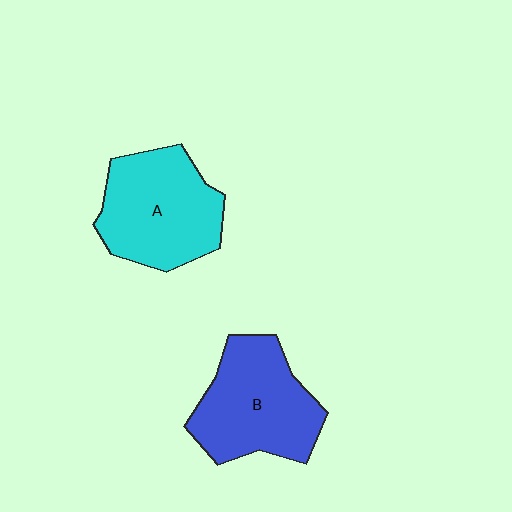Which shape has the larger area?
Shape B (blue).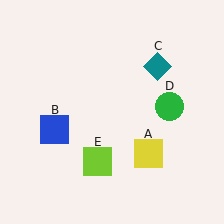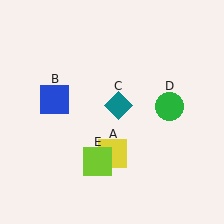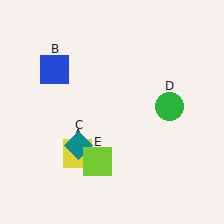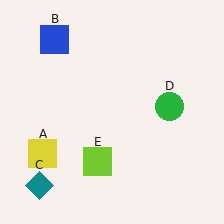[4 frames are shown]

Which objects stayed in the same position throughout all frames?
Green circle (object D) and lime square (object E) remained stationary.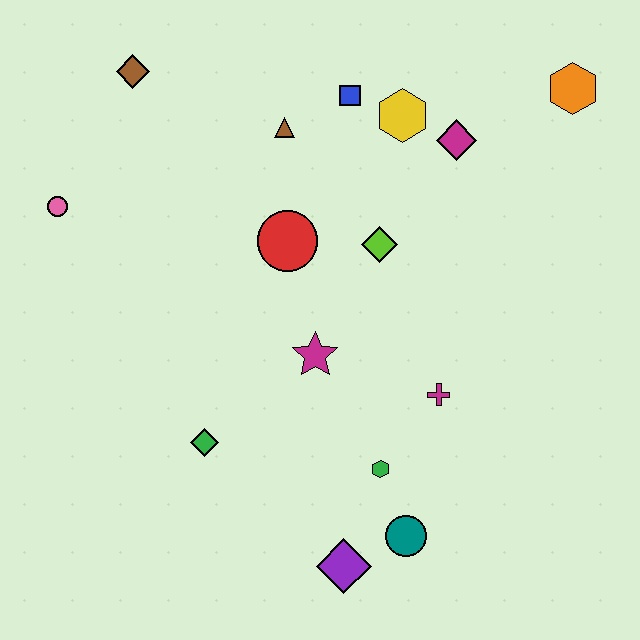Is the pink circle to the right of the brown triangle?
No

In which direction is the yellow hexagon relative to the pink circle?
The yellow hexagon is to the right of the pink circle.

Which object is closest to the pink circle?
The brown diamond is closest to the pink circle.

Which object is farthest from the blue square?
The purple diamond is farthest from the blue square.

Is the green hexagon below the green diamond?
Yes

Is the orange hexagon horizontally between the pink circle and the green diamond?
No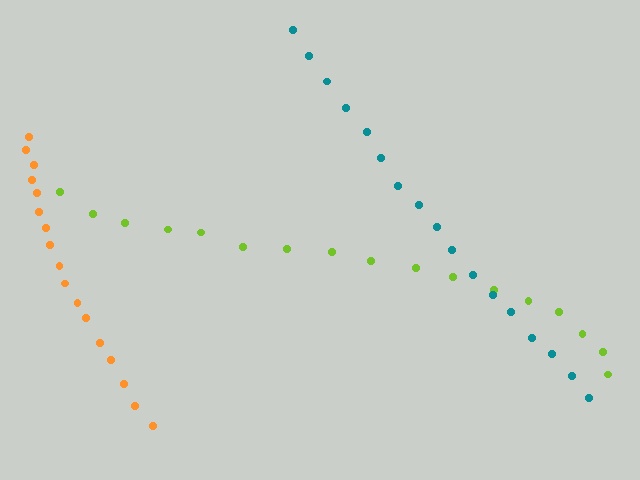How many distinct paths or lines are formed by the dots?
There are 3 distinct paths.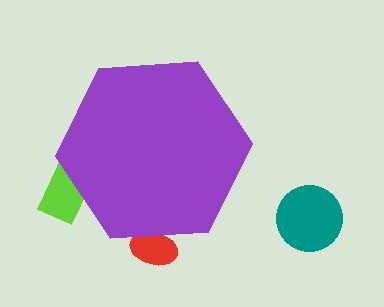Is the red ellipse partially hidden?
Yes, the red ellipse is partially hidden behind the purple hexagon.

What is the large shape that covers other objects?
A purple hexagon.